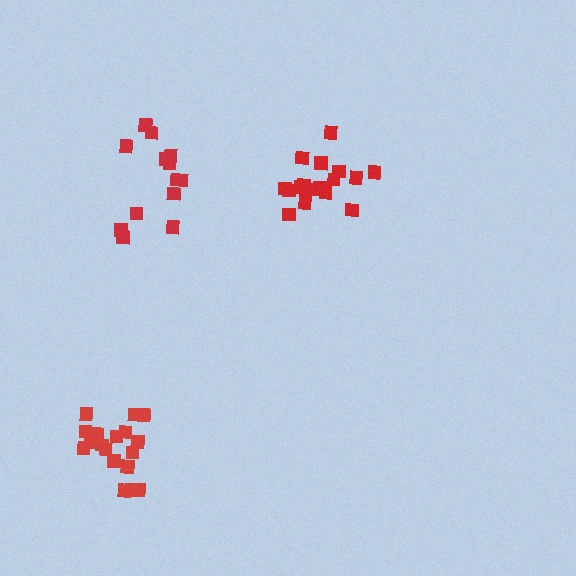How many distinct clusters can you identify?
There are 3 distinct clusters.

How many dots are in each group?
Group 1: 18 dots, Group 2: 14 dots, Group 3: 18 dots (50 total).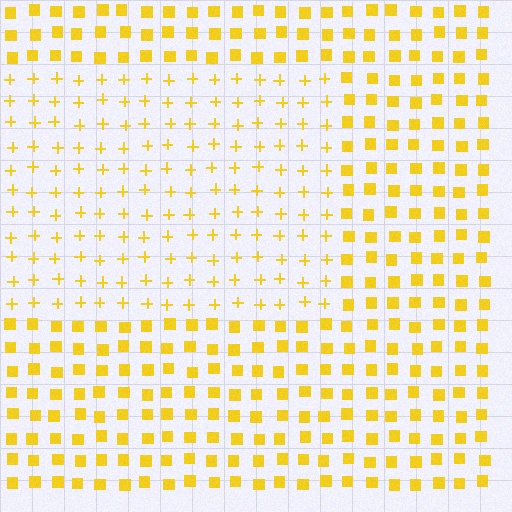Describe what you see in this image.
The image is filled with small yellow elements arranged in a uniform grid. A rectangle-shaped region contains plus signs, while the surrounding area contains squares. The boundary is defined purely by the change in element shape.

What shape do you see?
I see a rectangle.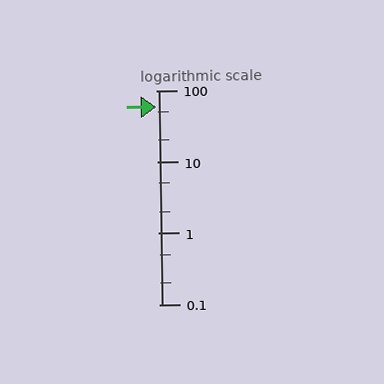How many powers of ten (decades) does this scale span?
The scale spans 3 decades, from 0.1 to 100.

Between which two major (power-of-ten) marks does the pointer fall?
The pointer is between 10 and 100.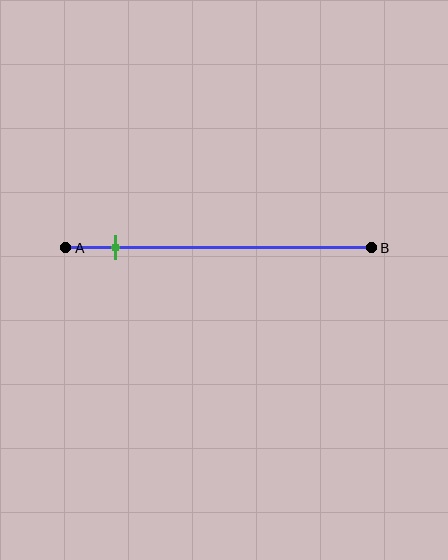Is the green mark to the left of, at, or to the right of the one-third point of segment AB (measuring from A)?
The green mark is to the left of the one-third point of segment AB.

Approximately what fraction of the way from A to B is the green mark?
The green mark is approximately 15% of the way from A to B.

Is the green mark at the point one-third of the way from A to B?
No, the mark is at about 15% from A, not at the 33% one-third point.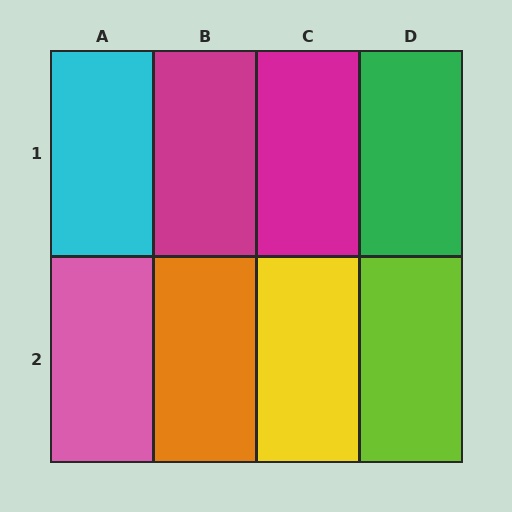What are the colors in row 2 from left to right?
Pink, orange, yellow, lime.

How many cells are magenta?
2 cells are magenta.